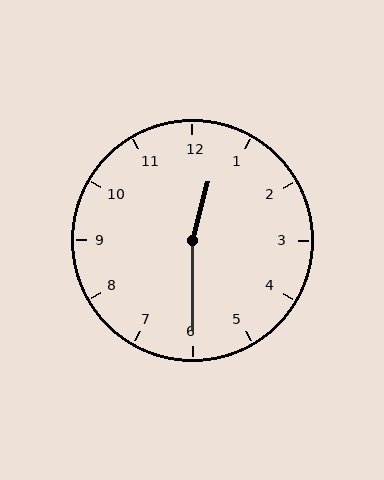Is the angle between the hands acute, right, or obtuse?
It is obtuse.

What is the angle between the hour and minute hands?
Approximately 165 degrees.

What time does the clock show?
12:30.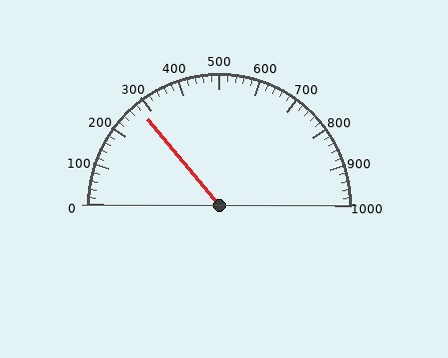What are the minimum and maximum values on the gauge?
The gauge ranges from 0 to 1000.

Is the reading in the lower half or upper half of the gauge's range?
The reading is in the lower half of the range (0 to 1000).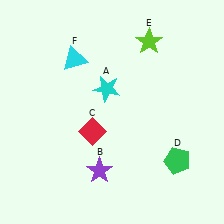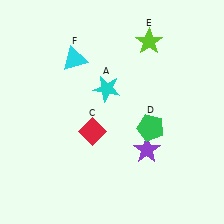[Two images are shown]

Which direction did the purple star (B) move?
The purple star (B) moved right.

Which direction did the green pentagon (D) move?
The green pentagon (D) moved up.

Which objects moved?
The objects that moved are: the purple star (B), the green pentagon (D).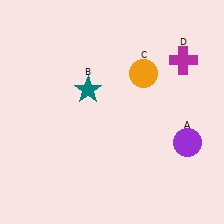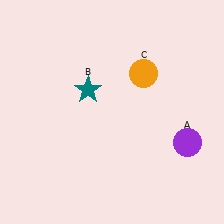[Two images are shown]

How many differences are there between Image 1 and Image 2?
There is 1 difference between the two images.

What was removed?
The magenta cross (D) was removed in Image 2.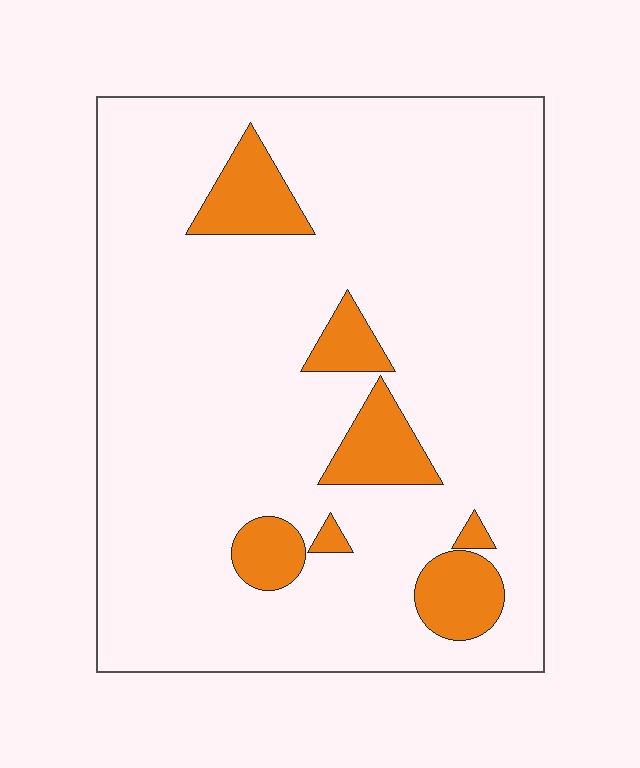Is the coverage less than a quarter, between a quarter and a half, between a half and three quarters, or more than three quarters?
Less than a quarter.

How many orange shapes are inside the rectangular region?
7.